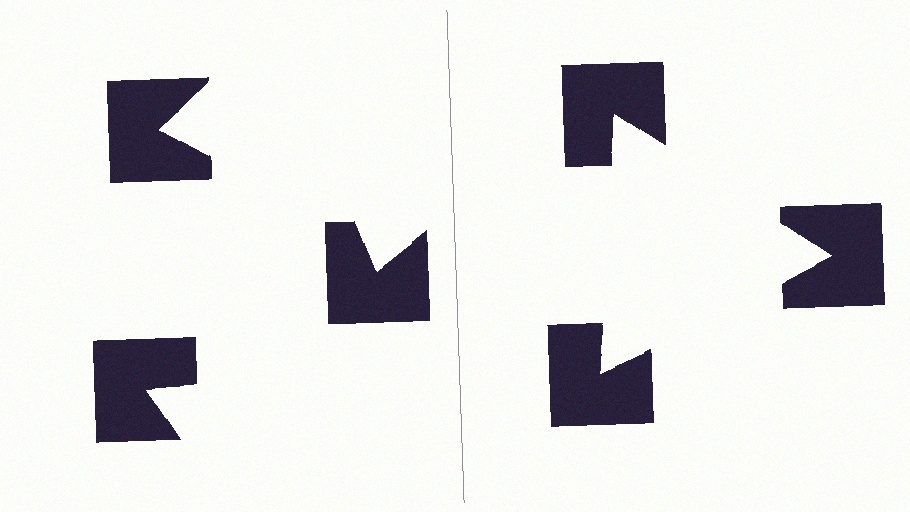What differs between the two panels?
The notched squares are positioned identically on both sides; only the wedge orientations differ. On the right they align to a triangle; on the left they are misaligned.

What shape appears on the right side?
An illusory triangle.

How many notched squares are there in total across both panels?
6 — 3 on each side.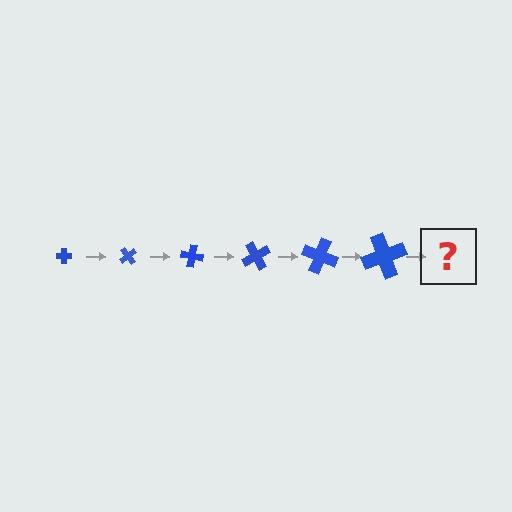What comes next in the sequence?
The next element should be a cross, larger than the previous one and rotated 300 degrees from the start.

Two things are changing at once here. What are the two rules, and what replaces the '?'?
The two rules are that the cross grows larger each step and it rotates 50 degrees each step. The '?' should be a cross, larger than the previous one and rotated 300 degrees from the start.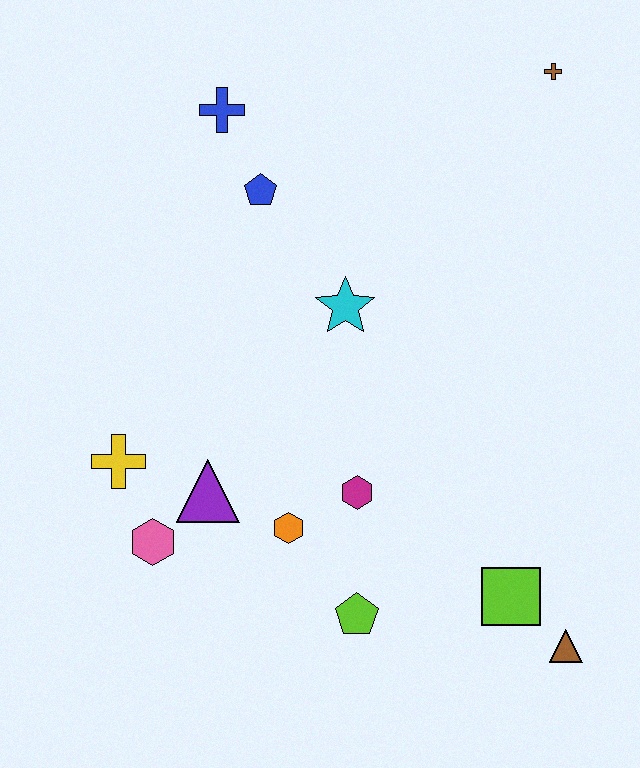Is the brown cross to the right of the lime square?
Yes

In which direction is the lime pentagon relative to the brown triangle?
The lime pentagon is to the left of the brown triangle.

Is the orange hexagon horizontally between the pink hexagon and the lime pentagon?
Yes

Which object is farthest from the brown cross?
The pink hexagon is farthest from the brown cross.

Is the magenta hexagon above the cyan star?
No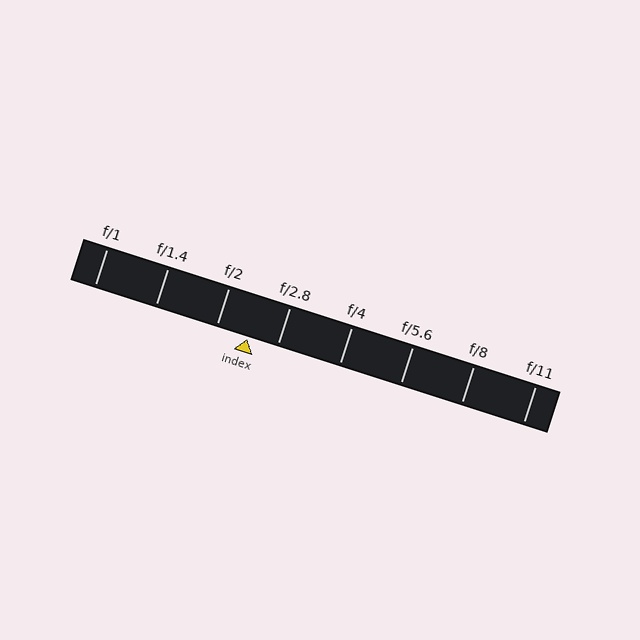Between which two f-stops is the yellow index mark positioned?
The index mark is between f/2 and f/2.8.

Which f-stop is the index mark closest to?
The index mark is closest to f/2.8.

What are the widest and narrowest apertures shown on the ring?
The widest aperture shown is f/1 and the narrowest is f/11.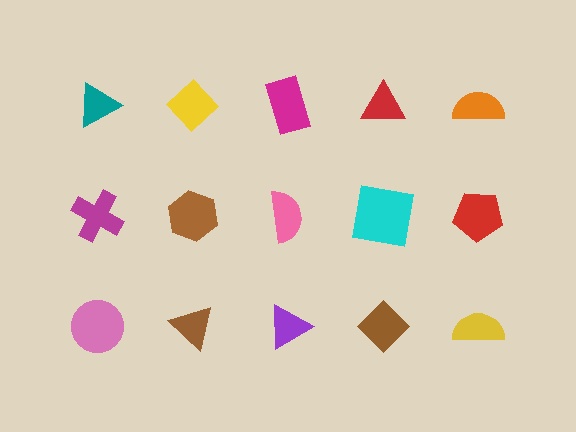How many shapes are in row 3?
5 shapes.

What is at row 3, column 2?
A brown triangle.